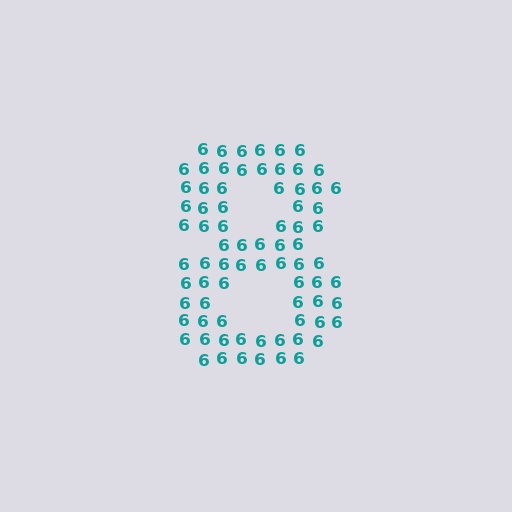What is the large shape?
The large shape is the digit 8.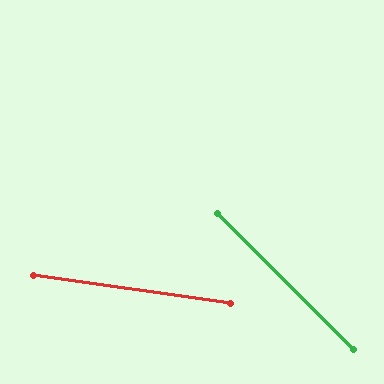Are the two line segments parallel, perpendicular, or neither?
Neither parallel nor perpendicular — they differ by about 37°.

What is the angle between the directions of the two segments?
Approximately 37 degrees.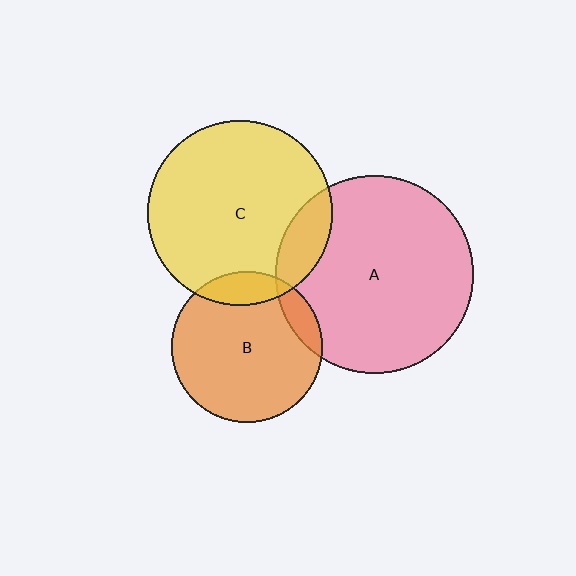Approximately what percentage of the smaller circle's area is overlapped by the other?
Approximately 15%.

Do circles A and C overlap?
Yes.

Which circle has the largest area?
Circle A (pink).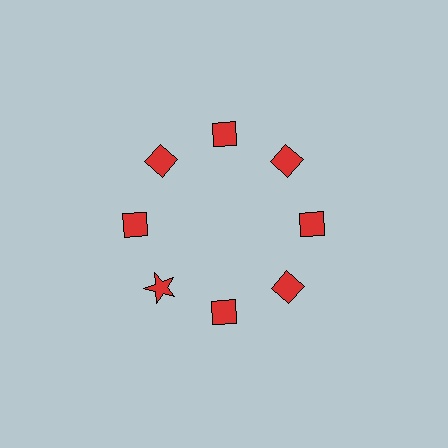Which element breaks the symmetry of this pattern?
The red star at roughly the 8 o'clock position breaks the symmetry. All other shapes are red diamonds.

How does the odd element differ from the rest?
It has a different shape: star instead of diamond.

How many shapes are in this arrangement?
There are 8 shapes arranged in a ring pattern.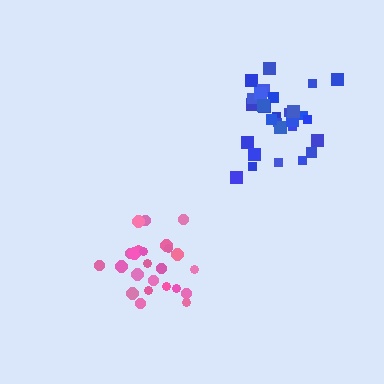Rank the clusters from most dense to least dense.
blue, pink.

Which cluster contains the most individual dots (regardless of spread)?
Blue (29).